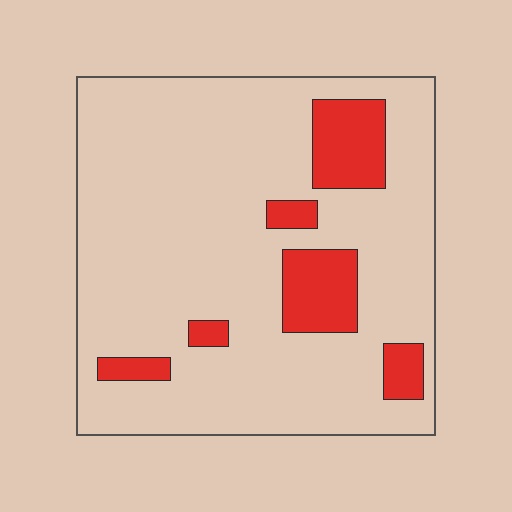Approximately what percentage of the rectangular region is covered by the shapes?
Approximately 15%.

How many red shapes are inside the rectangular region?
6.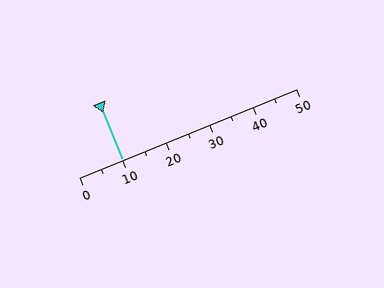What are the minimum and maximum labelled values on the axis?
The axis runs from 0 to 50.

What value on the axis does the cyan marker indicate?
The marker indicates approximately 10.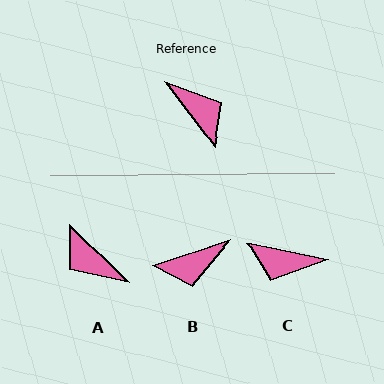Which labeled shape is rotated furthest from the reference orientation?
A, about 171 degrees away.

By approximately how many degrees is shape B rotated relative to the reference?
Approximately 109 degrees clockwise.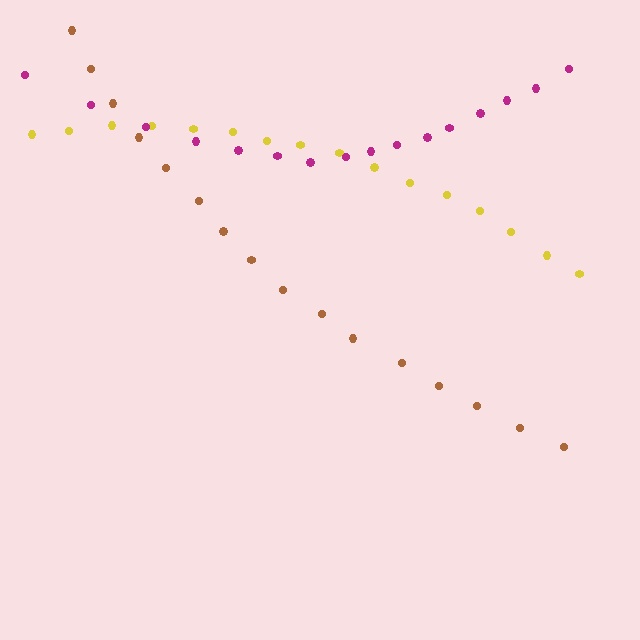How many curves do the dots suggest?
There are 3 distinct paths.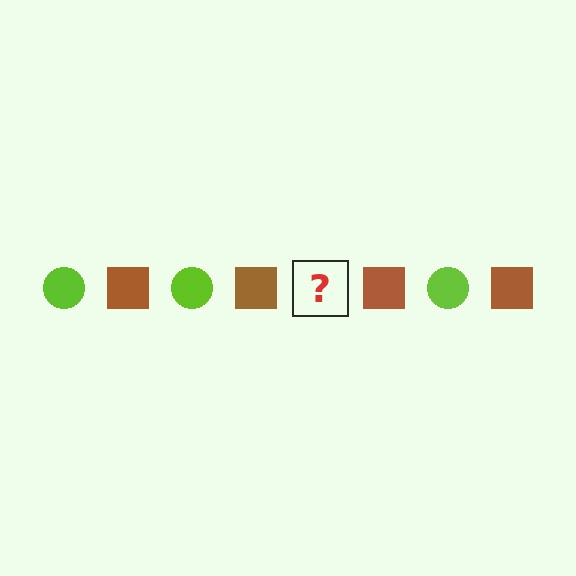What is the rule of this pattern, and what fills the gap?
The rule is that the pattern alternates between lime circle and brown square. The gap should be filled with a lime circle.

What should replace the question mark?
The question mark should be replaced with a lime circle.